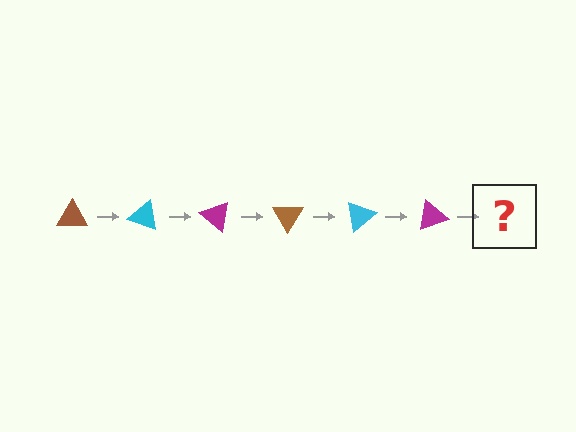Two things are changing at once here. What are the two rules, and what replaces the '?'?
The two rules are that it rotates 20 degrees each step and the color cycles through brown, cyan, and magenta. The '?' should be a brown triangle, rotated 120 degrees from the start.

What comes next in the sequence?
The next element should be a brown triangle, rotated 120 degrees from the start.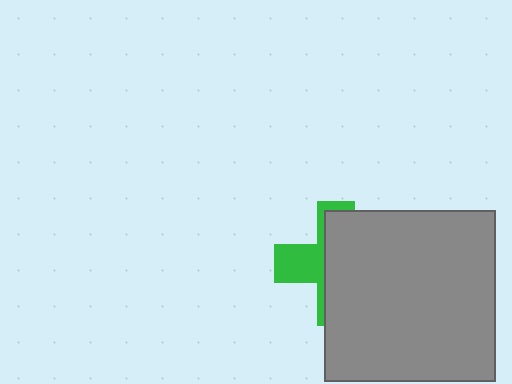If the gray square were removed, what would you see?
You would see the complete green cross.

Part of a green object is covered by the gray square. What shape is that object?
It is a cross.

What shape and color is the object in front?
The object in front is a gray square.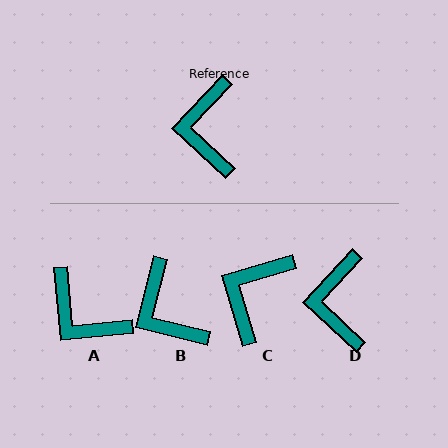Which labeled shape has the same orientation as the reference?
D.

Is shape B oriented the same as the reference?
No, it is off by about 29 degrees.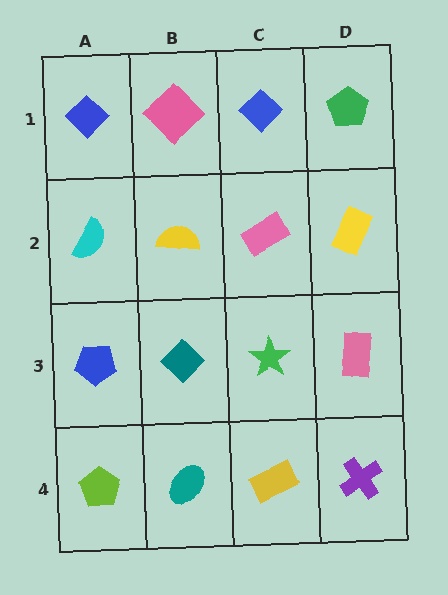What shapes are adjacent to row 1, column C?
A pink rectangle (row 2, column C), a pink diamond (row 1, column B), a green pentagon (row 1, column D).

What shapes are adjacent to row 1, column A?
A cyan semicircle (row 2, column A), a pink diamond (row 1, column B).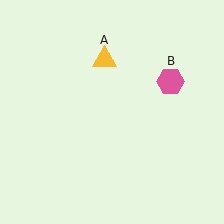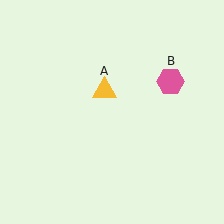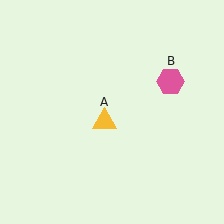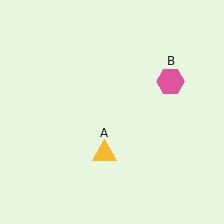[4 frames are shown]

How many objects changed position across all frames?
1 object changed position: yellow triangle (object A).